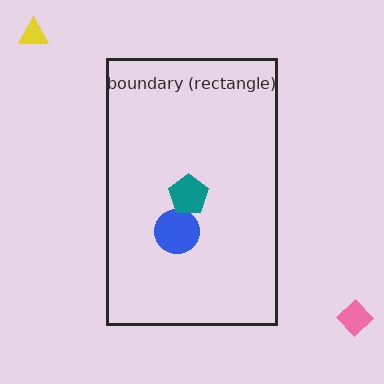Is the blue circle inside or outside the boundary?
Inside.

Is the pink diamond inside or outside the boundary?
Outside.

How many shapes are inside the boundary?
2 inside, 2 outside.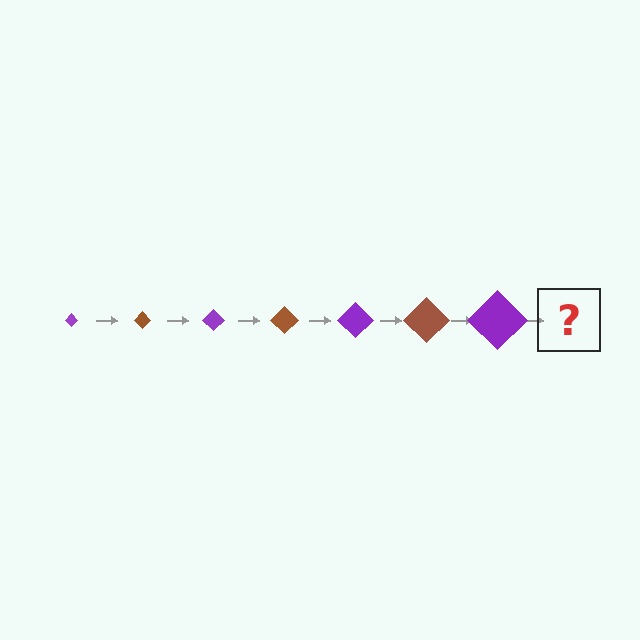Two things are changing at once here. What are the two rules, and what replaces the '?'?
The two rules are that the diamond grows larger each step and the color cycles through purple and brown. The '?' should be a brown diamond, larger than the previous one.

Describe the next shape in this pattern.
It should be a brown diamond, larger than the previous one.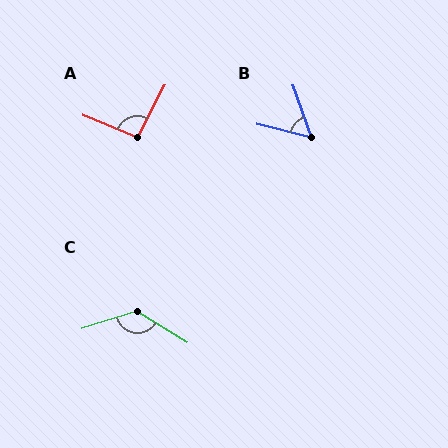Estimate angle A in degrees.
Approximately 95 degrees.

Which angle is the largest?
C, at approximately 131 degrees.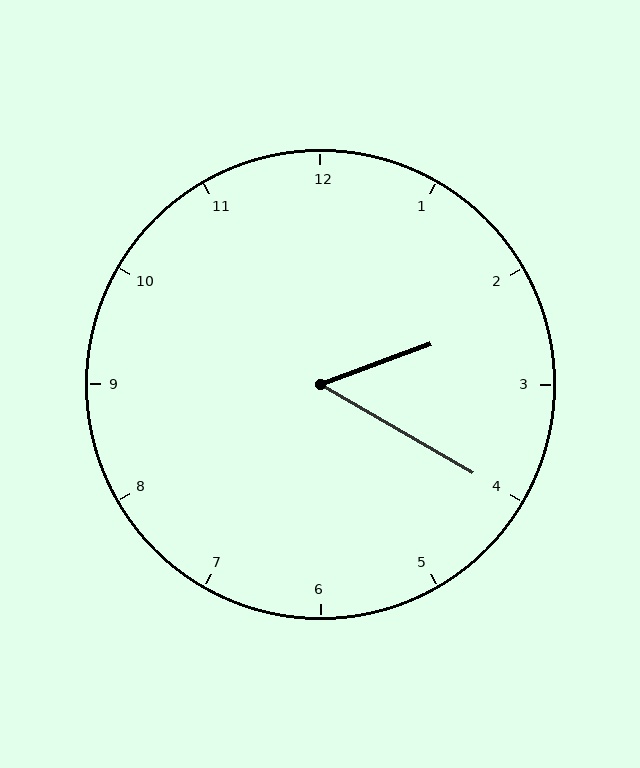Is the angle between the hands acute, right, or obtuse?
It is acute.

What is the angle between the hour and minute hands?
Approximately 50 degrees.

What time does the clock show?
2:20.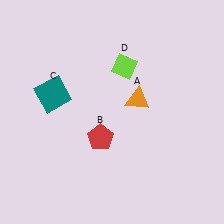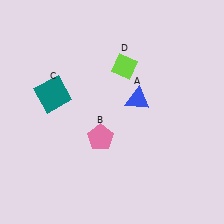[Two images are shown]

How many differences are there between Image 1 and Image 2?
There are 2 differences between the two images.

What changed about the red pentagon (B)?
In Image 1, B is red. In Image 2, it changed to pink.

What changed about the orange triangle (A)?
In Image 1, A is orange. In Image 2, it changed to blue.